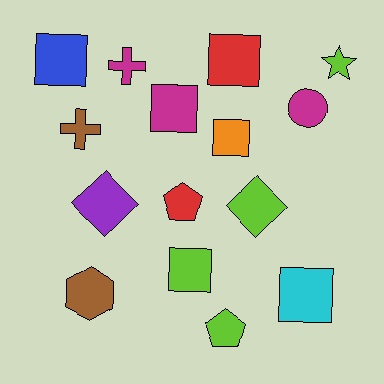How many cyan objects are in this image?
There is 1 cyan object.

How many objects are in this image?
There are 15 objects.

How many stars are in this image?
There is 1 star.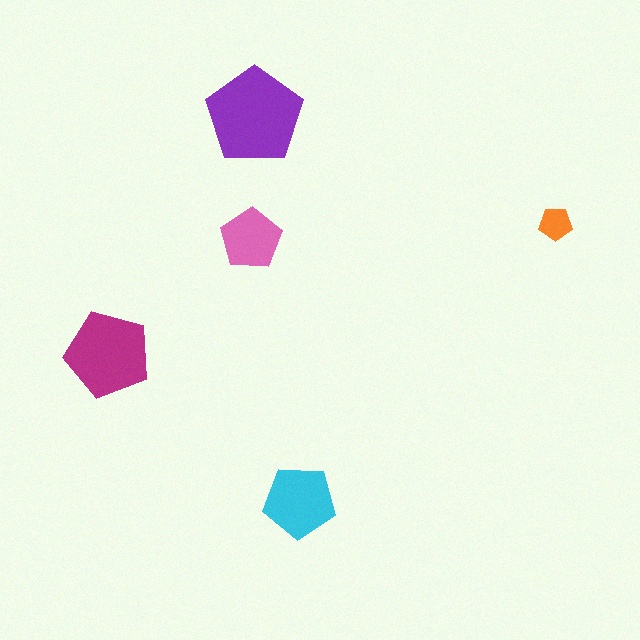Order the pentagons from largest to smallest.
the purple one, the magenta one, the cyan one, the pink one, the orange one.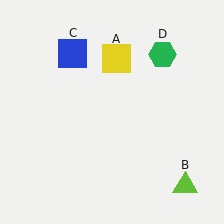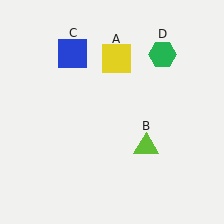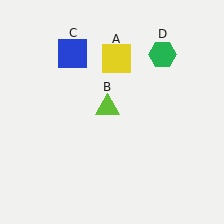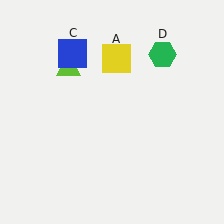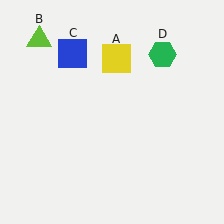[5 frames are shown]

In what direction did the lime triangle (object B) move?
The lime triangle (object B) moved up and to the left.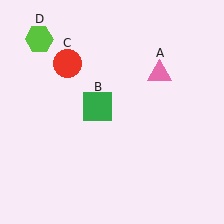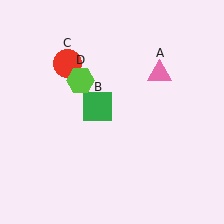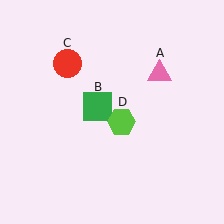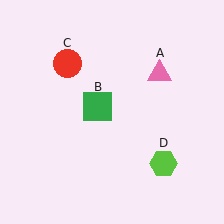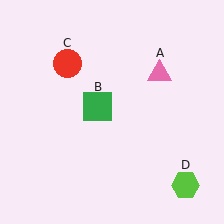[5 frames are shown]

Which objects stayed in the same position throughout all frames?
Pink triangle (object A) and green square (object B) and red circle (object C) remained stationary.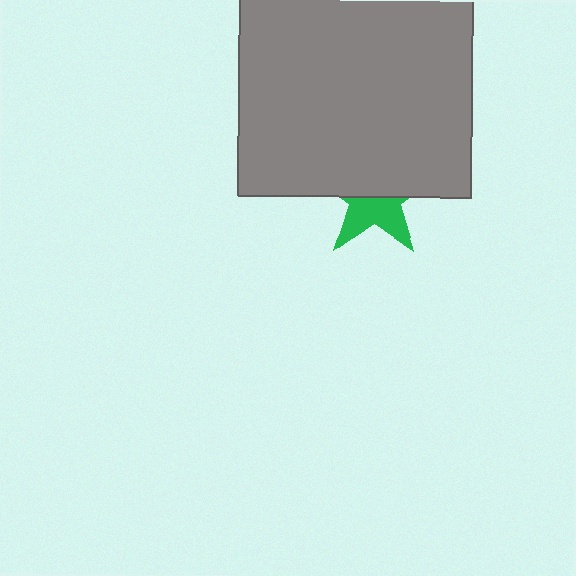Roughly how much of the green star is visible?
A small part of it is visible (roughly 43%).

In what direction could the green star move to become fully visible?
The green star could move down. That would shift it out from behind the gray square entirely.